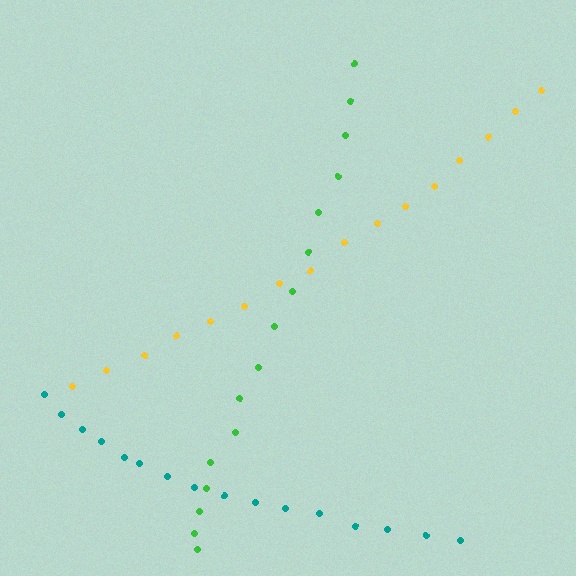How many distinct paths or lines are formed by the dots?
There are 3 distinct paths.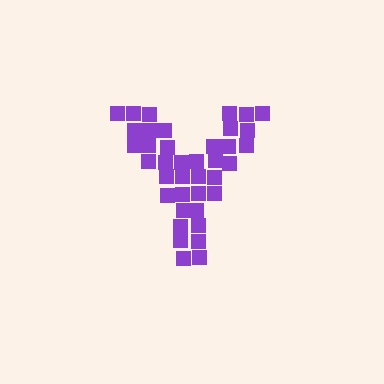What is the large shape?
The large shape is the letter Y.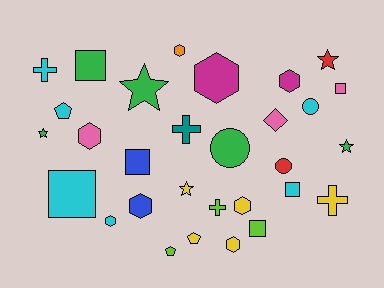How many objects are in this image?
There are 30 objects.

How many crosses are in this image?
There are 4 crosses.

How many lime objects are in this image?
There are 3 lime objects.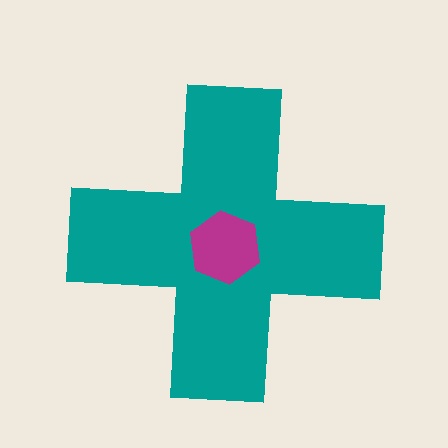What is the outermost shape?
The teal cross.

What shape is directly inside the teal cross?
The magenta hexagon.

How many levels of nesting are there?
2.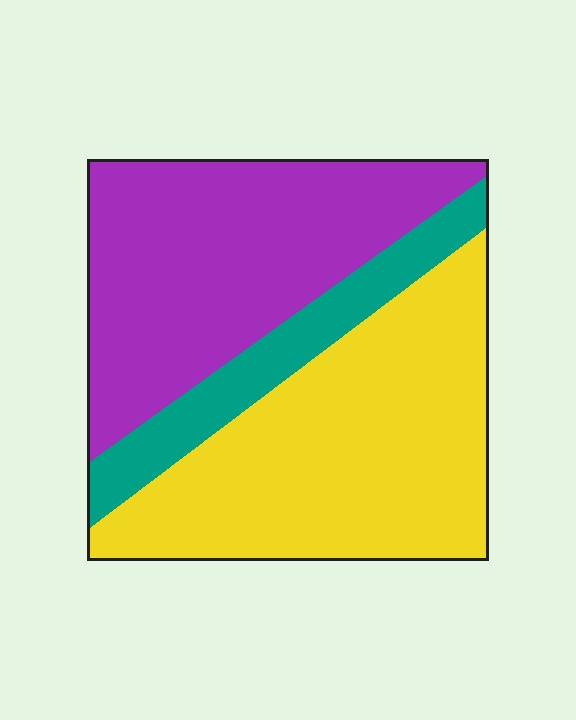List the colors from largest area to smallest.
From largest to smallest: yellow, purple, teal.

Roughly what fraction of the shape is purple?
Purple covers about 40% of the shape.